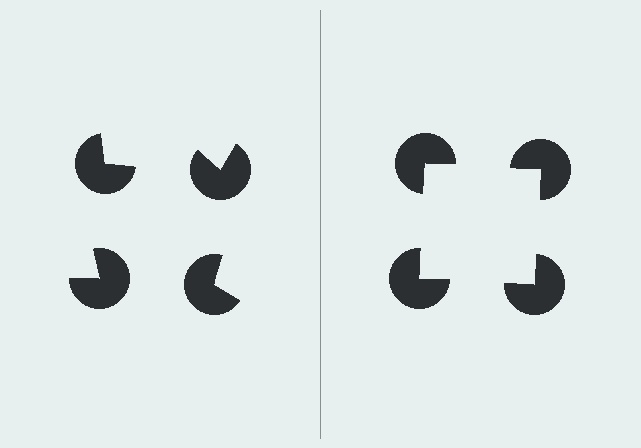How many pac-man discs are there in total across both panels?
8 — 4 on each side.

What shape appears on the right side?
An illusory square.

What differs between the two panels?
The pac-man discs are positioned identically on both sides; only the wedge orientations differ. On the right they align to a square; on the left they are misaligned.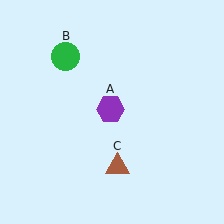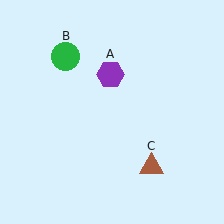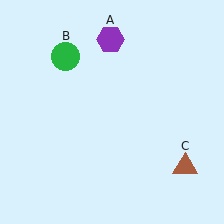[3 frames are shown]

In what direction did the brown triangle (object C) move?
The brown triangle (object C) moved right.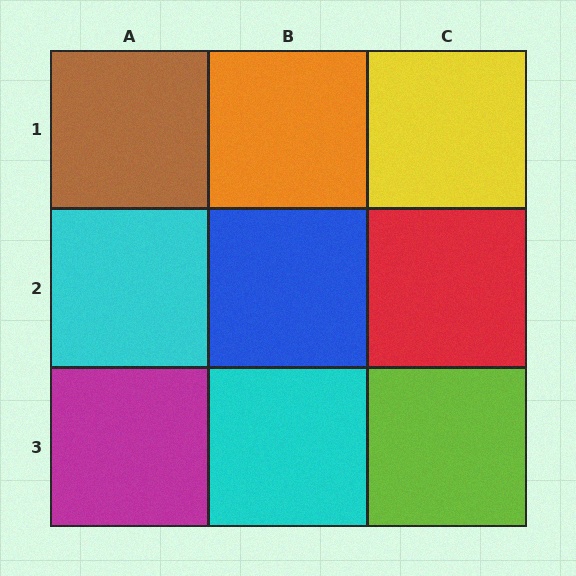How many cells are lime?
1 cell is lime.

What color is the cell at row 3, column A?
Magenta.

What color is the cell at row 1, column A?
Brown.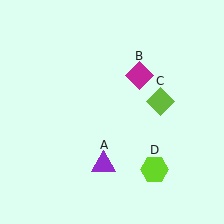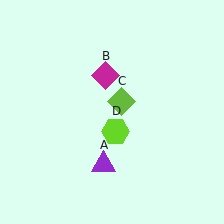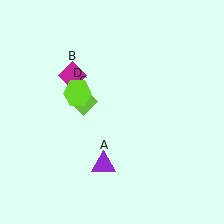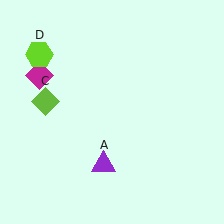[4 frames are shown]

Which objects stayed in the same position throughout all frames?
Purple triangle (object A) remained stationary.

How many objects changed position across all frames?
3 objects changed position: magenta diamond (object B), lime diamond (object C), lime hexagon (object D).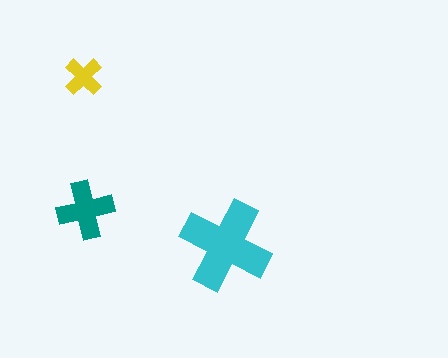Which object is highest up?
The yellow cross is topmost.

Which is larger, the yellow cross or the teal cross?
The teal one.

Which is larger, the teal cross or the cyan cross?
The cyan one.